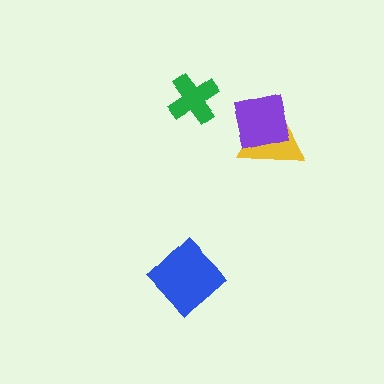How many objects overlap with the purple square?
1 object overlaps with the purple square.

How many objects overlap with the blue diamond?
0 objects overlap with the blue diamond.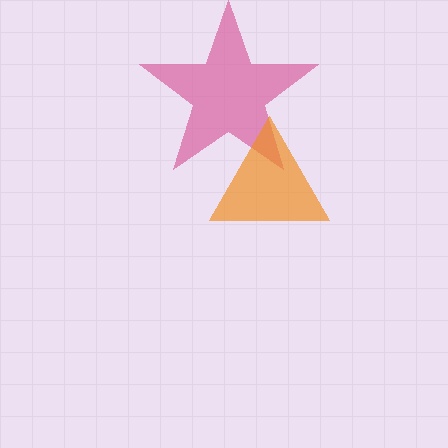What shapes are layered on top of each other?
The layered shapes are: a pink star, an orange triangle.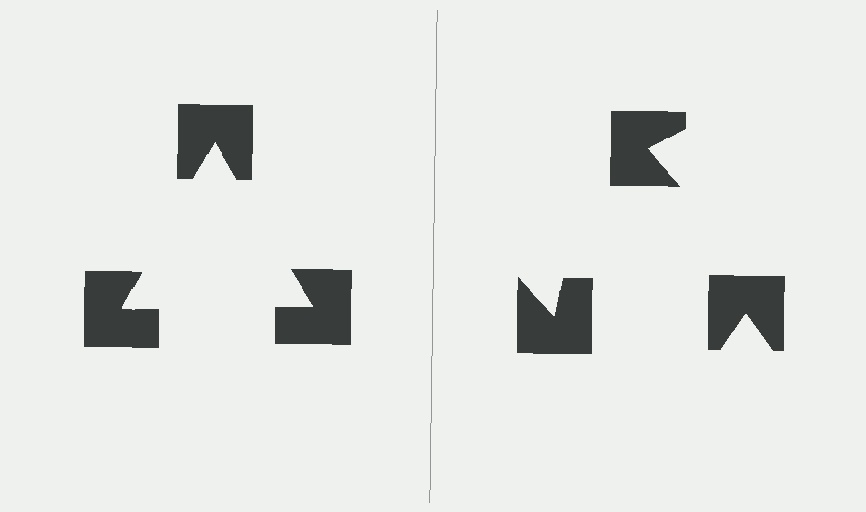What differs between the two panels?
The notched squares are positioned identically on both sides; only the wedge orientations differ. On the left they align to a triangle; on the right they are misaligned.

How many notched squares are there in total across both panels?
6 — 3 on each side.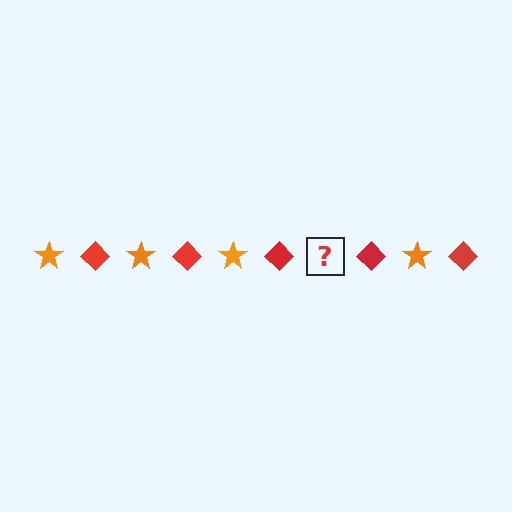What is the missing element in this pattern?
The missing element is an orange star.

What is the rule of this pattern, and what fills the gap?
The rule is that the pattern alternates between orange star and red diamond. The gap should be filled with an orange star.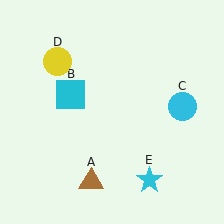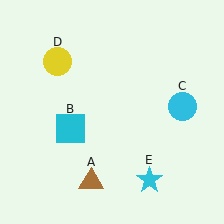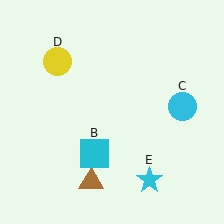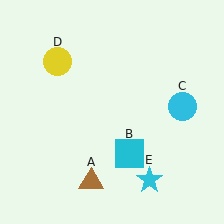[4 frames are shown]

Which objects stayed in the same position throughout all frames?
Brown triangle (object A) and cyan circle (object C) and yellow circle (object D) and cyan star (object E) remained stationary.